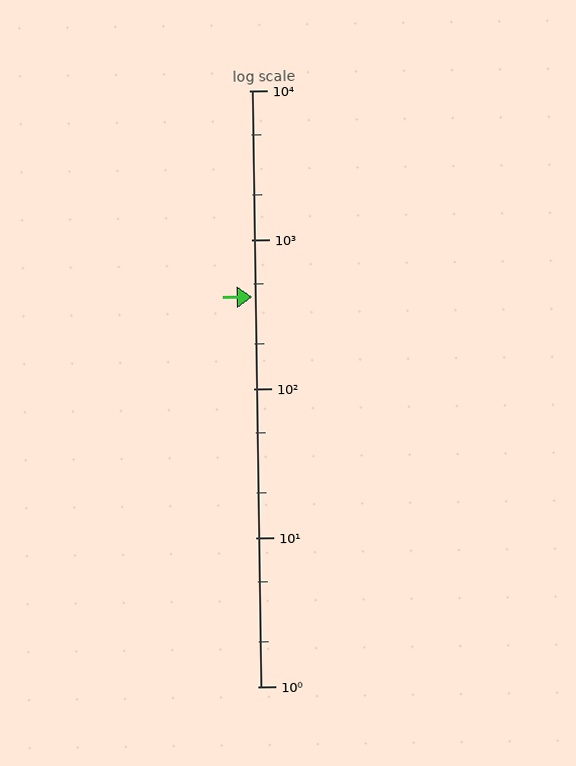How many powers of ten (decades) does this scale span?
The scale spans 4 decades, from 1 to 10000.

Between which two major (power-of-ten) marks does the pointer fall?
The pointer is between 100 and 1000.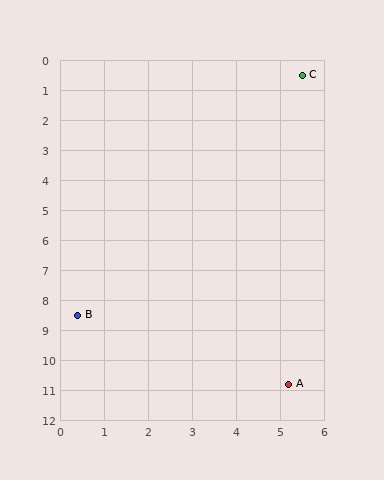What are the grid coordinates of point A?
Point A is at approximately (5.2, 10.8).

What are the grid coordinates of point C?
Point C is at approximately (5.5, 0.5).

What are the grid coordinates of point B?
Point B is at approximately (0.4, 8.5).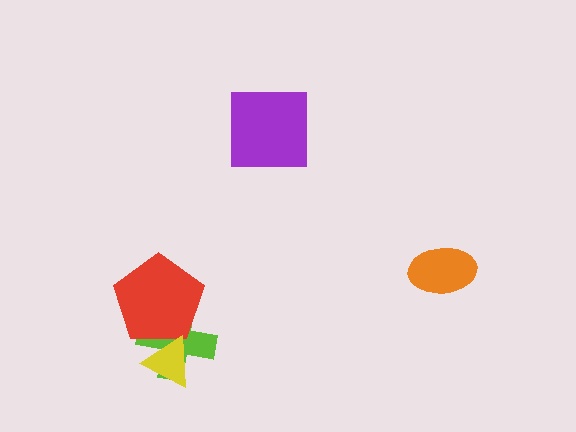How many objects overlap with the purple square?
0 objects overlap with the purple square.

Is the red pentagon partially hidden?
Yes, it is partially covered by another shape.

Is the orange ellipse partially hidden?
No, no other shape covers it.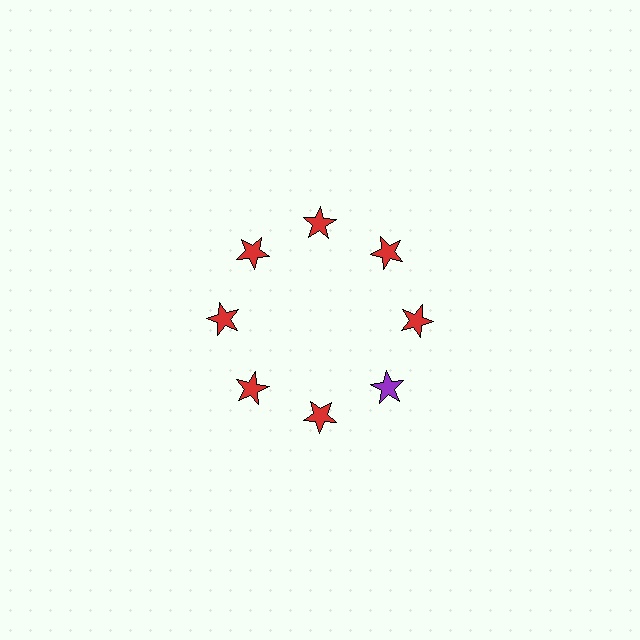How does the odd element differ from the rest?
It has a different color: purple instead of red.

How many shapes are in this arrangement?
There are 8 shapes arranged in a ring pattern.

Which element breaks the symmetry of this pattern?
The purple star at roughly the 4 o'clock position breaks the symmetry. All other shapes are red stars.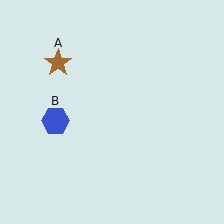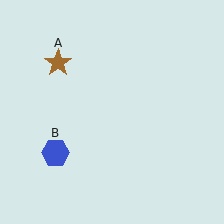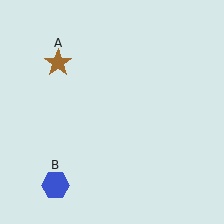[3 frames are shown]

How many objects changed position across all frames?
1 object changed position: blue hexagon (object B).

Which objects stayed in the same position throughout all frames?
Brown star (object A) remained stationary.